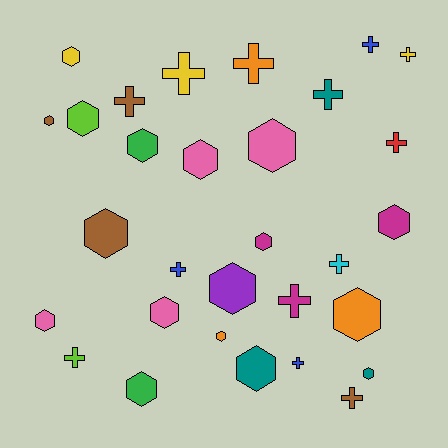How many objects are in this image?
There are 30 objects.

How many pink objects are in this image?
There are 4 pink objects.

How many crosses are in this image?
There are 13 crosses.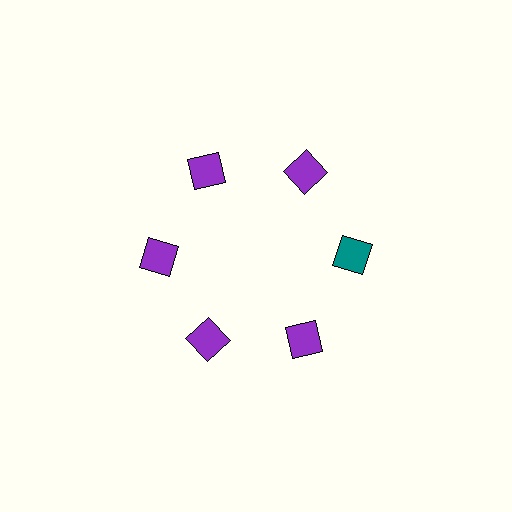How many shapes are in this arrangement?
There are 6 shapes arranged in a ring pattern.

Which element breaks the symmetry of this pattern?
The teal square at roughly the 3 o'clock position breaks the symmetry. All other shapes are purple squares.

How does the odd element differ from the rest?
It has a different color: teal instead of purple.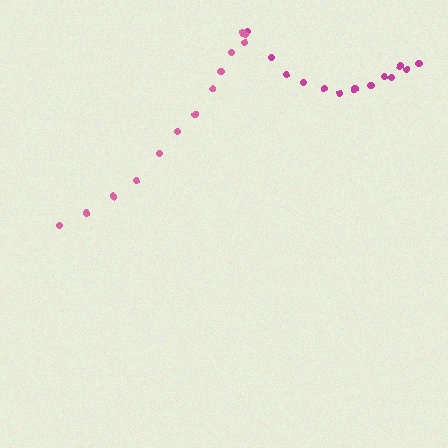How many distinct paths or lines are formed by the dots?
There are 2 distinct paths.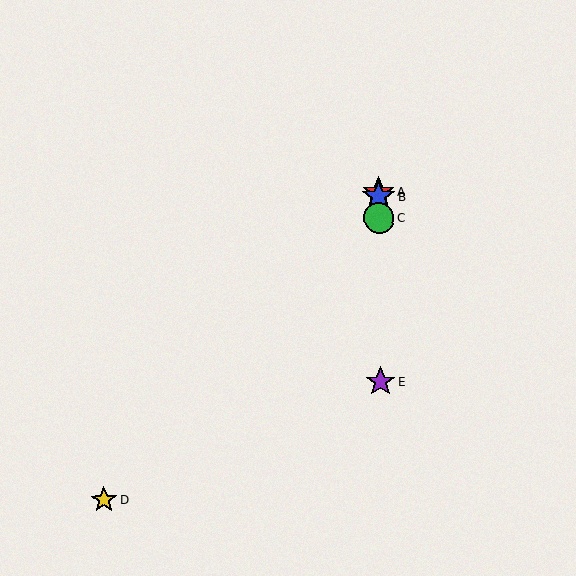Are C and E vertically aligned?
Yes, both are at x≈379.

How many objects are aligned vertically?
4 objects (A, B, C, E) are aligned vertically.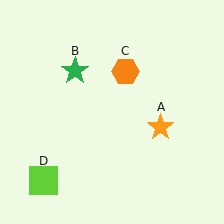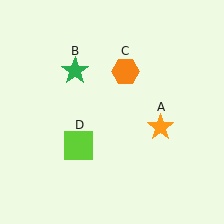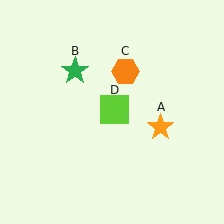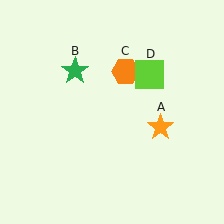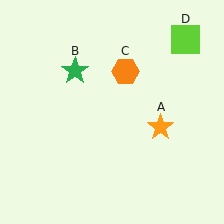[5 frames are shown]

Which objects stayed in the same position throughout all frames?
Orange star (object A) and green star (object B) and orange hexagon (object C) remained stationary.